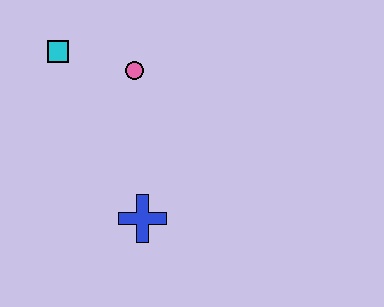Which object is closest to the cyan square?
The pink circle is closest to the cyan square.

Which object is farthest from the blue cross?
The cyan square is farthest from the blue cross.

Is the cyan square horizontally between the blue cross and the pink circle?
No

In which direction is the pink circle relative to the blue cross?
The pink circle is above the blue cross.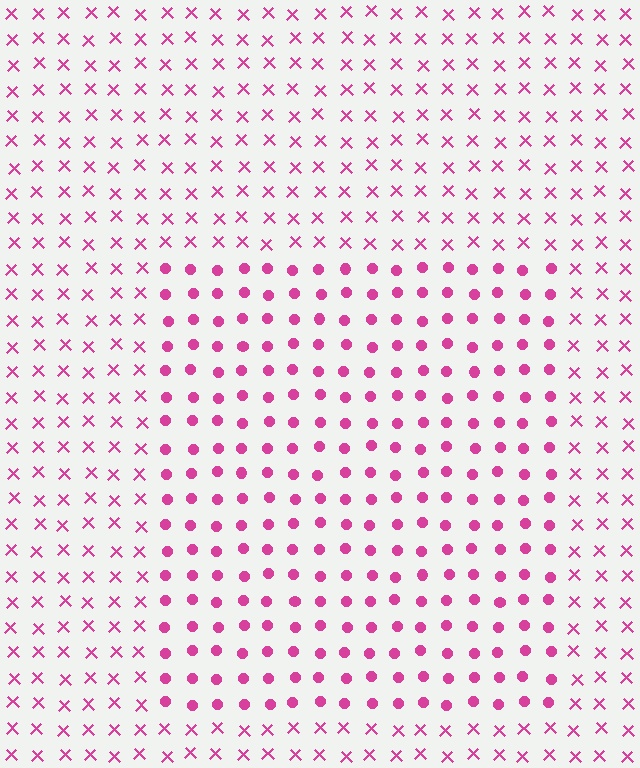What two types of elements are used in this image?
The image uses circles inside the rectangle region and X marks outside it.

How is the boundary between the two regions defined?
The boundary is defined by a change in element shape: circles inside vs. X marks outside. All elements share the same color and spacing.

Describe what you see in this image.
The image is filled with small magenta elements arranged in a uniform grid. A rectangle-shaped region contains circles, while the surrounding area contains X marks. The boundary is defined purely by the change in element shape.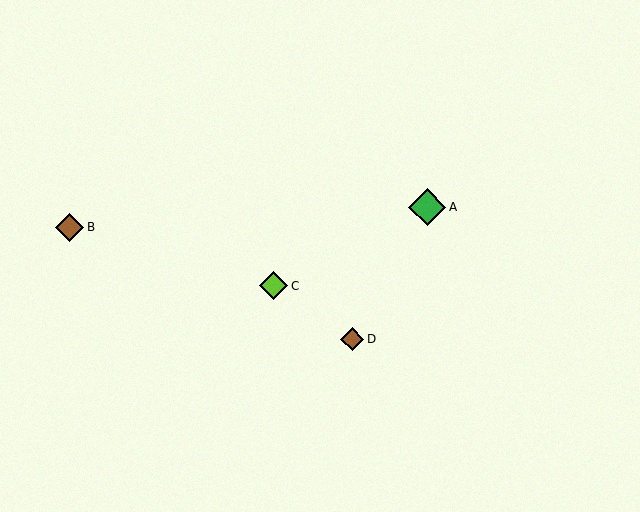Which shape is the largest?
The green diamond (labeled A) is the largest.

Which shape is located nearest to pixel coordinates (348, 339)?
The brown diamond (labeled D) at (352, 339) is nearest to that location.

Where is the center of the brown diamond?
The center of the brown diamond is at (70, 227).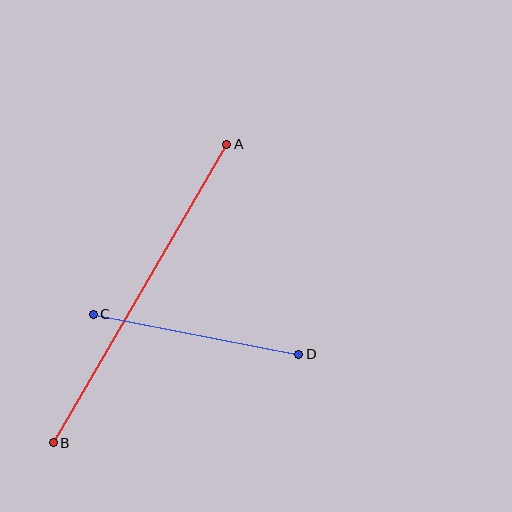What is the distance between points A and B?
The distance is approximately 345 pixels.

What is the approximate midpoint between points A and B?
The midpoint is at approximately (140, 294) pixels.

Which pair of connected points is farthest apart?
Points A and B are farthest apart.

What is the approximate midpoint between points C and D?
The midpoint is at approximately (196, 334) pixels.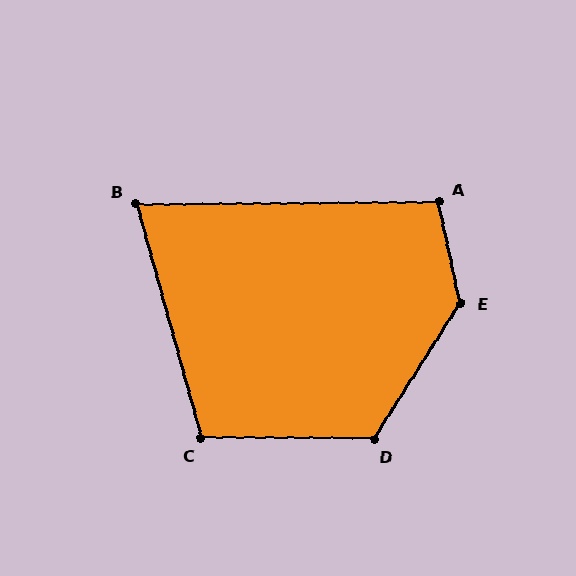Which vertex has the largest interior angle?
E, at approximately 135 degrees.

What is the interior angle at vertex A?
Approximately 102 degrees (obtuse).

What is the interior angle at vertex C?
Approximately 106 degrees (obtuse).